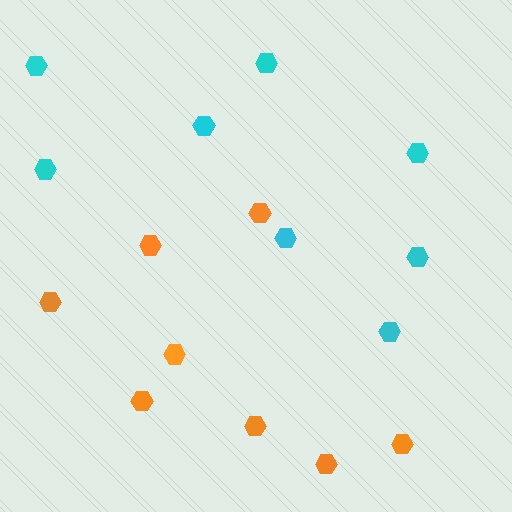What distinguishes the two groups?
There are 2 groups: one group of cyan hexagons (8) and one group of orange hexagons (8).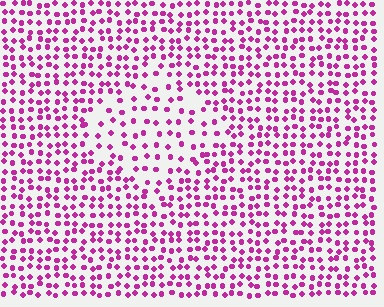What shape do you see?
I see a diamond.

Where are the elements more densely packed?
The elements are more densely packed outside the diamond boundary.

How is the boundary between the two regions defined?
The boundary is defined by a change in element density (approximately 1.8x ratio). All elements are the same color, size, and shape.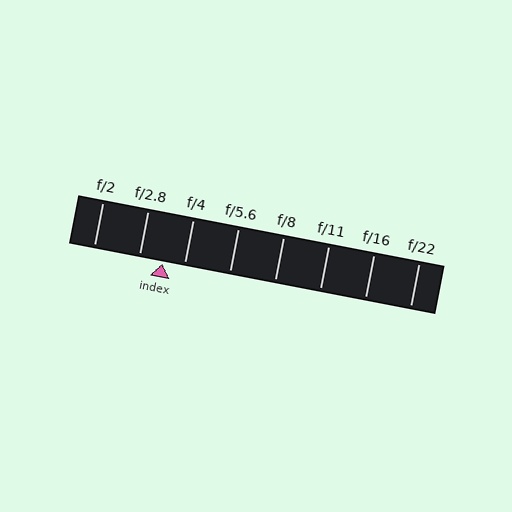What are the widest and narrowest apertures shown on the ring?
The widest aperture shown is f/2 and the narrowest is f/22.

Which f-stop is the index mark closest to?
The index mark is closest to f/4.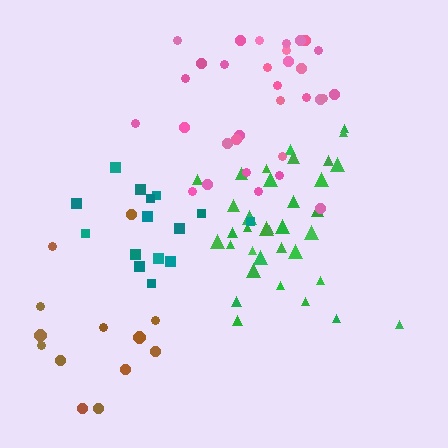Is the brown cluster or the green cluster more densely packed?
Green.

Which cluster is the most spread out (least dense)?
Brown.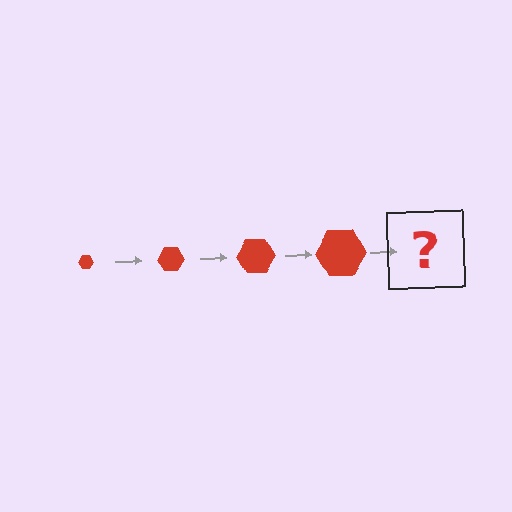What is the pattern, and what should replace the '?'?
The pattern is that the hexagon gets progressively larger each step. The '?' should be a red hexagon, larger than the previous one.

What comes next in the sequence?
The next element should be a red hexagon, larger than the previous one.